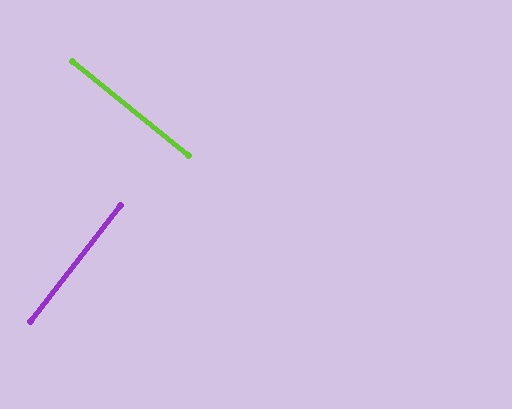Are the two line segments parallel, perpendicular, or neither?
Perpendicular — they meet at approximately 89°.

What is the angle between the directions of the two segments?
Approximately 89 degrees.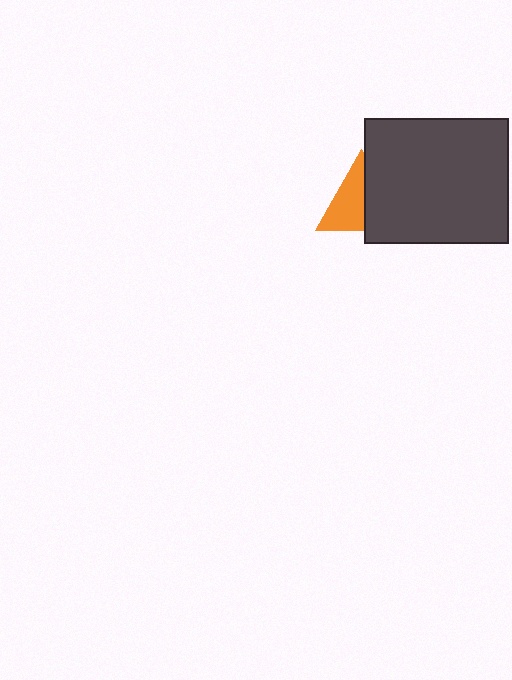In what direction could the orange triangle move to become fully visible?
The orange triangle could move left. That would shift it out from behind the dark gray rectangle entirely.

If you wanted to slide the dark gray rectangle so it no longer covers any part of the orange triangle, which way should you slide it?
Slide it right — that is the most direct way to separate the two shapes.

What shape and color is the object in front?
The object in front is a dark gray rectangle.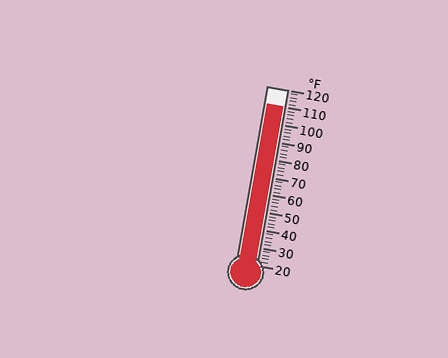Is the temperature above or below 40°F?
The temperature is above 40°F.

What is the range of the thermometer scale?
The thermometer scale ranges from 20°F to 120°F.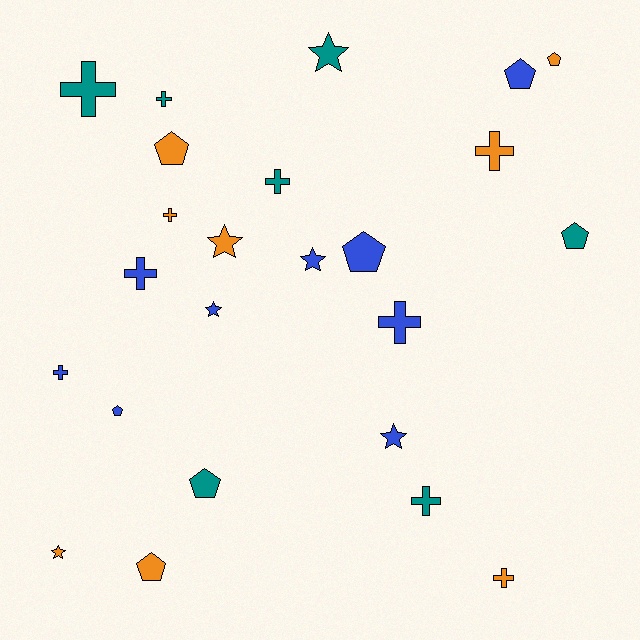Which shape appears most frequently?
Cross, with 10 objects.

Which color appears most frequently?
Blue, with 9 objects.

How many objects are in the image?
There are 24 objects.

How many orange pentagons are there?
There are 3 orange pentagons.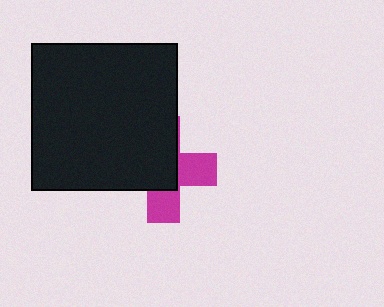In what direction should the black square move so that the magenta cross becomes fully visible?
The black square should move toward the upper-left. That is the shortest direction to clear the overlap and leave the magenta cross fully visible.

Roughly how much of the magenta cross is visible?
A small part of it is visible (roughly 41%).